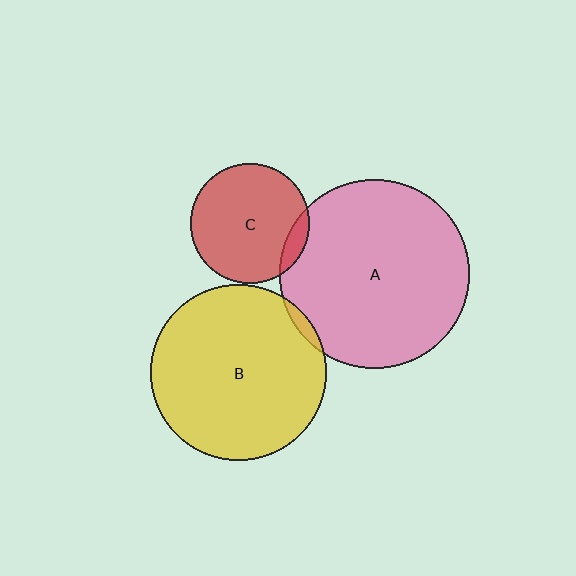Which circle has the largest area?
Circle A (pink).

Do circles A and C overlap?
Yes.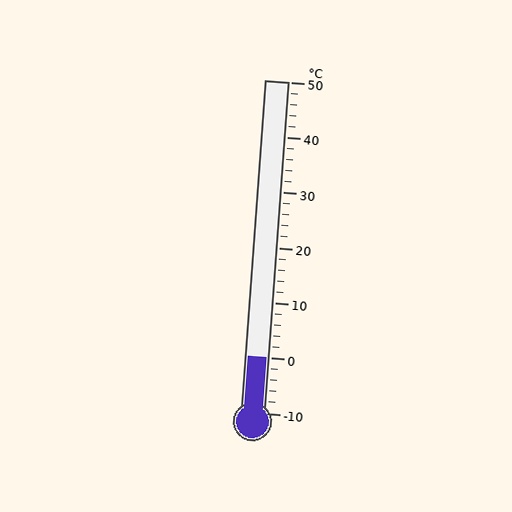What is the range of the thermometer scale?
The thermometer scale ranges from -10°C to 50°C.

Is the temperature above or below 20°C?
The temperature is below 20°C.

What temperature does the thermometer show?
The thermometer shows approximately 0°C.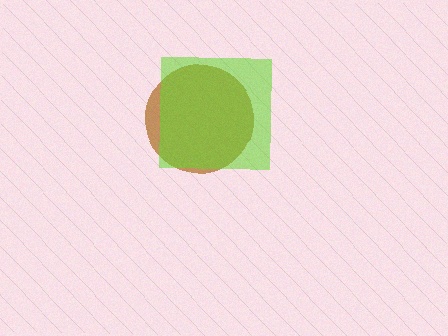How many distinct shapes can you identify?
There are 2 distinct shapes: a brown circle, a lime square.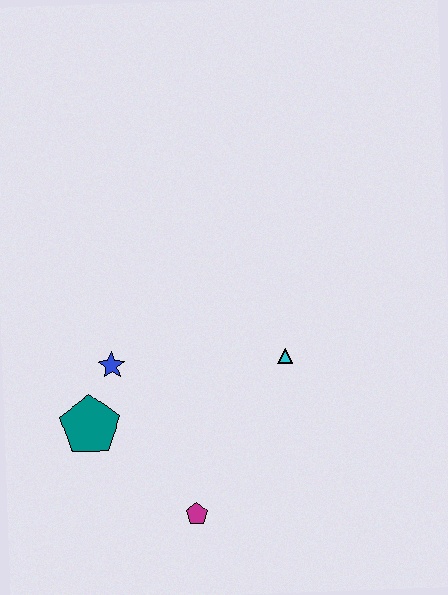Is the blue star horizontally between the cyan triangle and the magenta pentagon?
No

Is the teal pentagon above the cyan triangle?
No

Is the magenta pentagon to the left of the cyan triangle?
Yes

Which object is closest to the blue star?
The teal pentagon is closest to the blue star.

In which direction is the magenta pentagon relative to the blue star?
The magenta pentagon is below the blue star.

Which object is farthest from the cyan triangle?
The teal pentagon is farthest from the cyan triangle.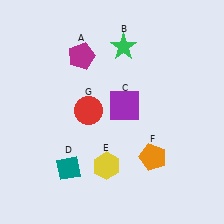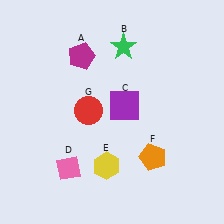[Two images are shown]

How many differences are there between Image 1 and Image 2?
There is 1 difference between the two images.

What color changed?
The diamond (D) changed from teal in Image 1 to pink in Image 2.